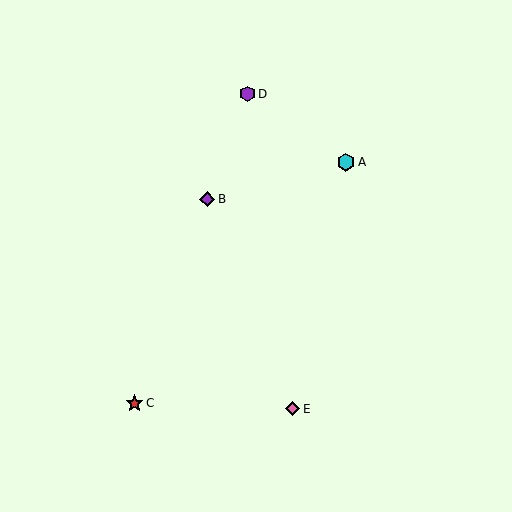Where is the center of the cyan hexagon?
The center of the cyan hexagon is at (346, 162).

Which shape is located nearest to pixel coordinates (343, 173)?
The cyan hexagon (labeled A) at (346, 162) is nearest to that location.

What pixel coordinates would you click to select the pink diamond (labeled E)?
Click at (292, 409) to select the pink diamond E.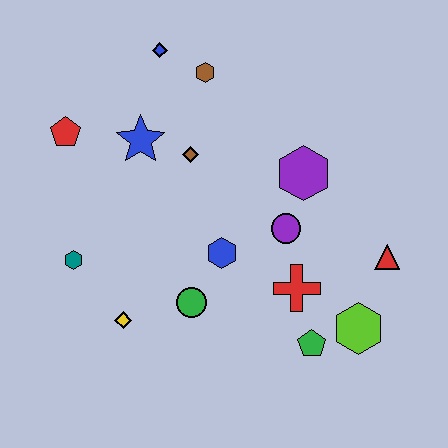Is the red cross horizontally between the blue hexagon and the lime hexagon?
Yes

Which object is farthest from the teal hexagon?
The red triangle is farthest from the teal hexagon.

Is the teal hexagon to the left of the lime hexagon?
Yes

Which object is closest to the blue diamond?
The brown hexagon is closest to the blue diamond.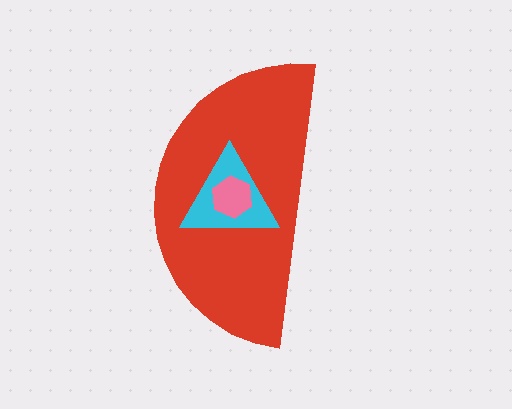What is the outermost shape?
The red semicircle.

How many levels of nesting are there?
3.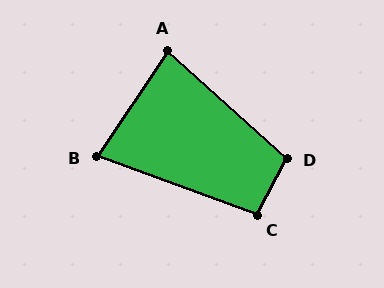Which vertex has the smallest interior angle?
B, at approximately 76 degrees.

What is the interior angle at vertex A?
Approximately 82 degrees (acute).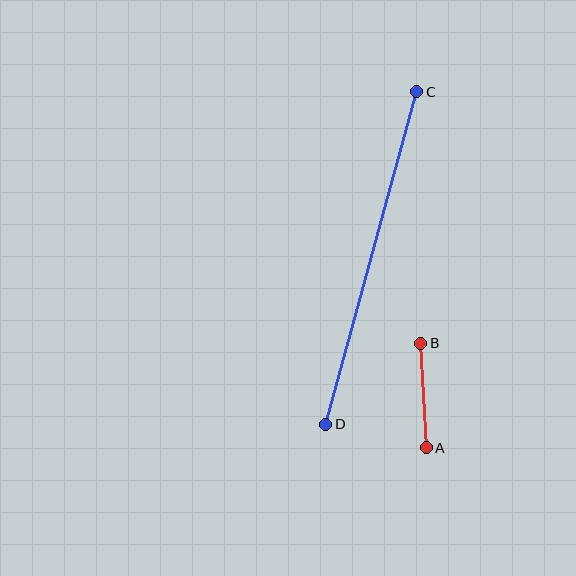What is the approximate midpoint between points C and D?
The midpoint is at approximately (371, 258) pixels.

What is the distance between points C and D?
The distance is approximately 345 pixels.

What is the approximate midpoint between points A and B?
The midpoint is at approximately (424, 395) pixels.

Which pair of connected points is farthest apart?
Points C and D are farthest apart.